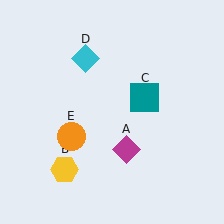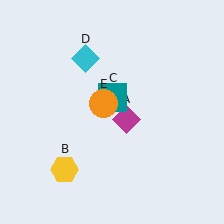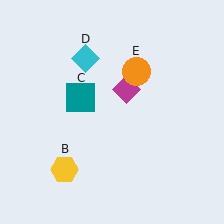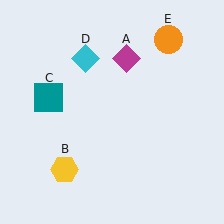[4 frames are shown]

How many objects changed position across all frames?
3 objects changed position: magenta diamond (object A), teal square (object C), orange circle (object E).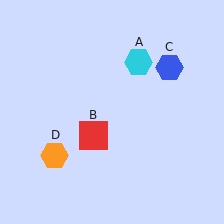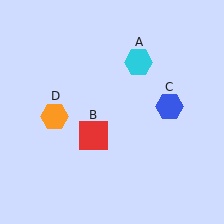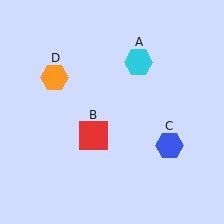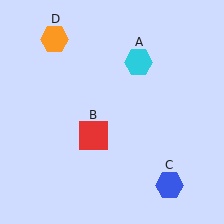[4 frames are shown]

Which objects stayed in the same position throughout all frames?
Cyan hexagon (object A) and red square (object B) remained stationary.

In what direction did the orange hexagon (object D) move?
The orange hexagon (object D) moved up.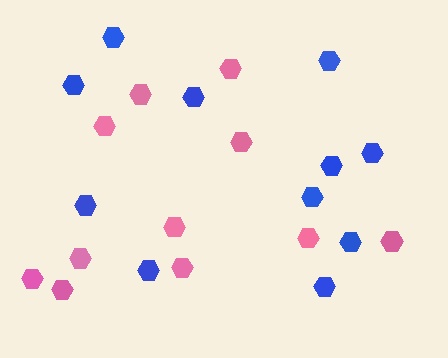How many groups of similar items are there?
There are 2 groups: one group of pink hexagons (11) and one group of blue hexagons (11).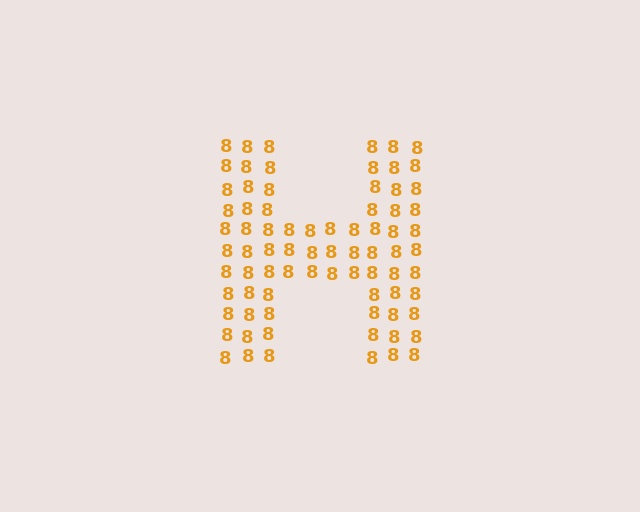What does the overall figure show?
The overall figure shows the letter H.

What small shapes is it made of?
It is made of small digit 8's.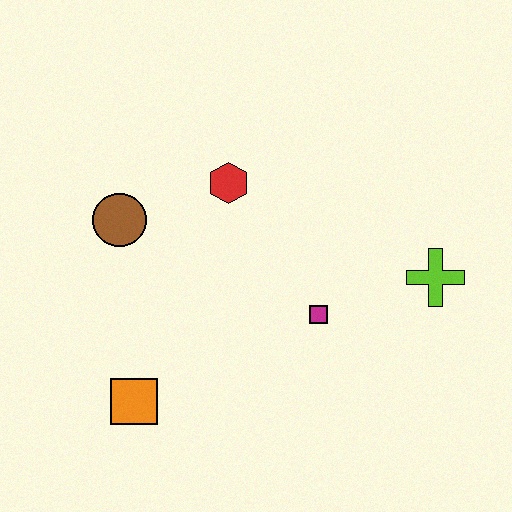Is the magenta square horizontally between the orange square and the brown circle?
No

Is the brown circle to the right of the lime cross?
No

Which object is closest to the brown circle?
The red hexagon is closest to the brown circle.